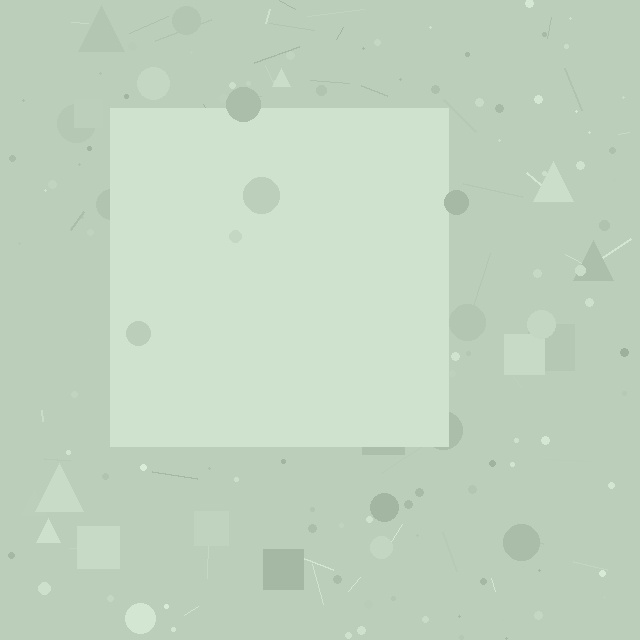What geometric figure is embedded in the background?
A square is embedded in the background.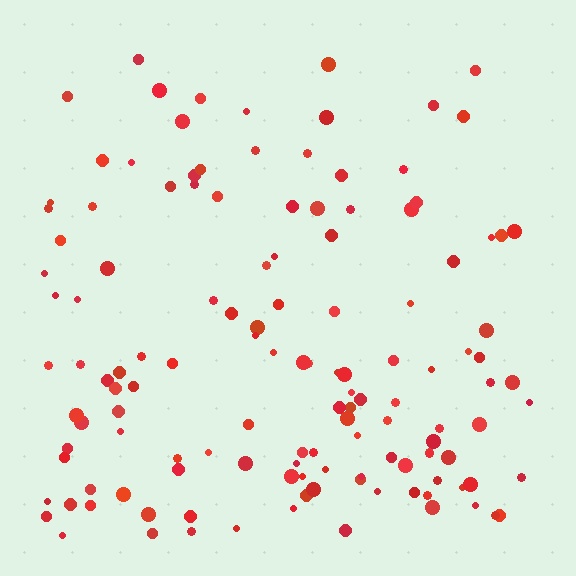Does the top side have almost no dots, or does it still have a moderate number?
Still a moderate number, just noticeably fewer than the bottom.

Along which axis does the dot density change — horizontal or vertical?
Vertical.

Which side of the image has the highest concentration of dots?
The bottom.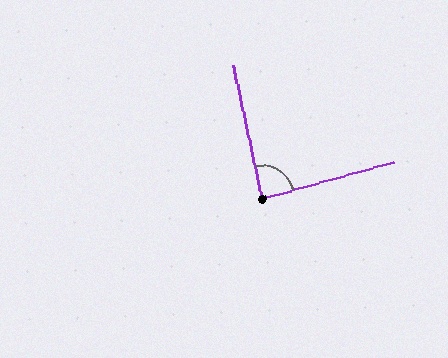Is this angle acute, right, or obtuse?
It is approximately a right angle.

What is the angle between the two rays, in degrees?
Approximately 86 degrees.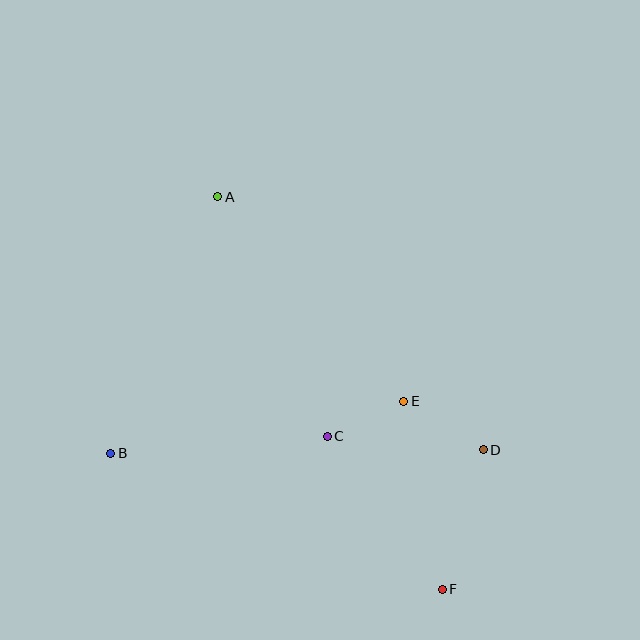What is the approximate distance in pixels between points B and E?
The distance between B and E is approximately 297 pixels.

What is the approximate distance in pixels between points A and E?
The distance between A and E is approximately 276 pixels.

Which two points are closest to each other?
Points C and E are closest to each other.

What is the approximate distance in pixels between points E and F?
The distance between E and F is approximately 192 pixels.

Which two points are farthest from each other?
Points A and F are farthest from each other.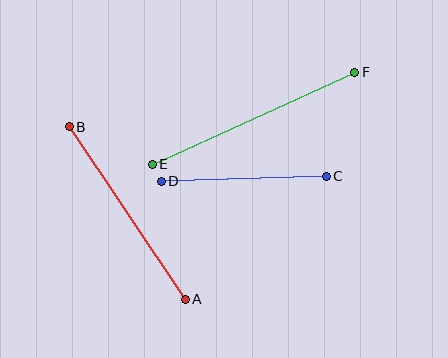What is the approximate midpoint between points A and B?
The midpoint is at approximately (127, 213) pixels.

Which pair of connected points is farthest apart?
Points E and F are farthest apart.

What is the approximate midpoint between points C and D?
The midpoint is at approximately (244, 179) pixels.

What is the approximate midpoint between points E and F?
The midpoint is at approximately (254, 118) pixels.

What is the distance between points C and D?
The distance is approximately 165 pixels.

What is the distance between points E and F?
The distance is approximately 222 pixels.